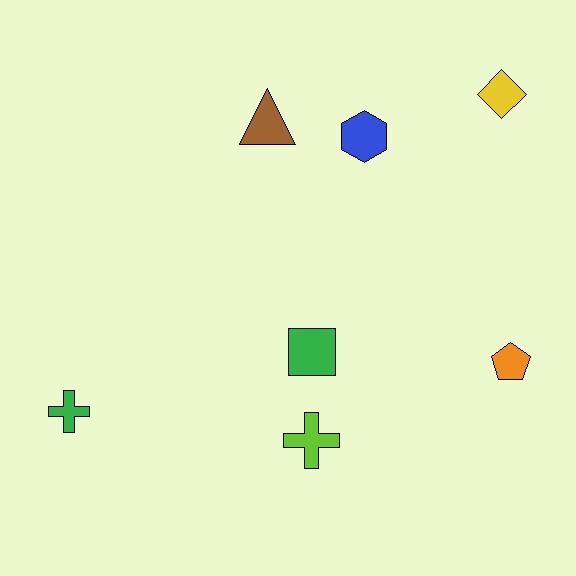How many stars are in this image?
There are no stars.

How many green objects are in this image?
There are 2 green objects.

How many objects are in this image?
There are 7 objects.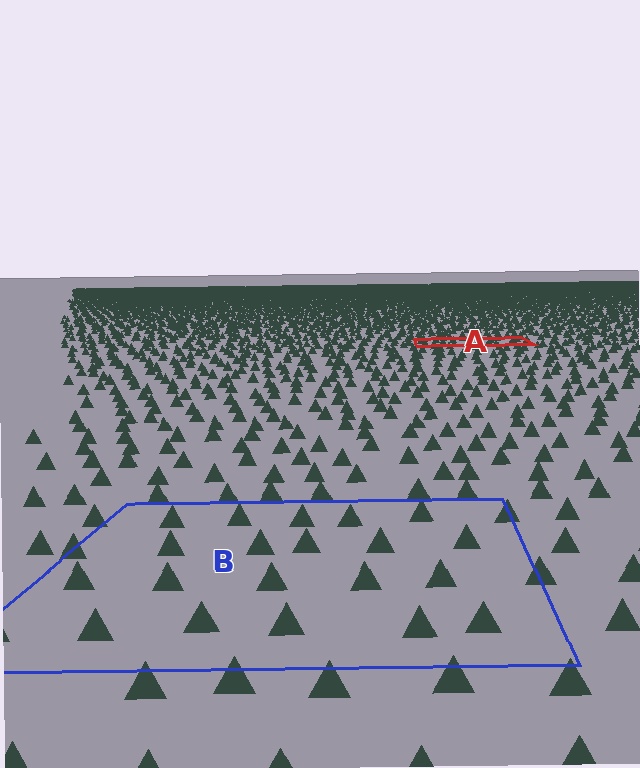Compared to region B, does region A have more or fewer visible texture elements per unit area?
Region A has more texture elements per unit area — they are packed more densely because it is farther away.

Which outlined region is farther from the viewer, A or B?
Region A is farther from the viewer — the texture elements inside it appear smaller and more densely packed.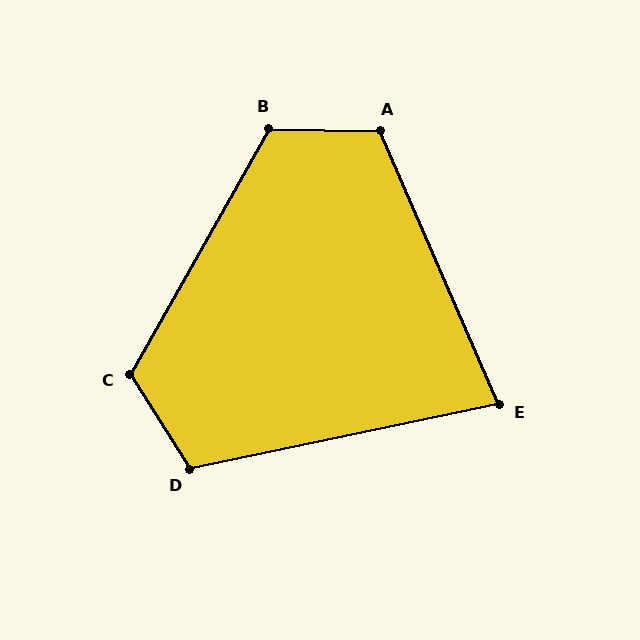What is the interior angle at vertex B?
Approximately 118 degrees (obtuse).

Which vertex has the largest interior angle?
C, at approximately 118 degrees.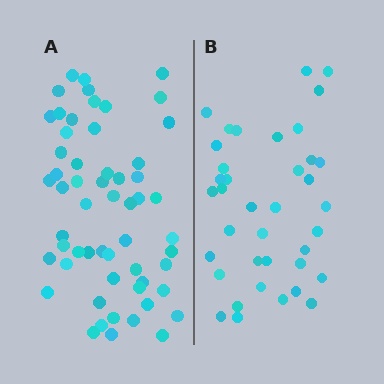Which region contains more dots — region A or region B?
Region A (the left region) has more dots.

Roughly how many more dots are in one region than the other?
Region A has approximately 20 more dots than region B.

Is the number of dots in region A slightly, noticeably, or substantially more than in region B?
Region A has substantially more. The ratio is roughly 1.5 to 1.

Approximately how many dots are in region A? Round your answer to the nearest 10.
About 60 dots. (The exact count is 57, which rounds to 60.)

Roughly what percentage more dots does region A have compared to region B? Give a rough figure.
About 50% more.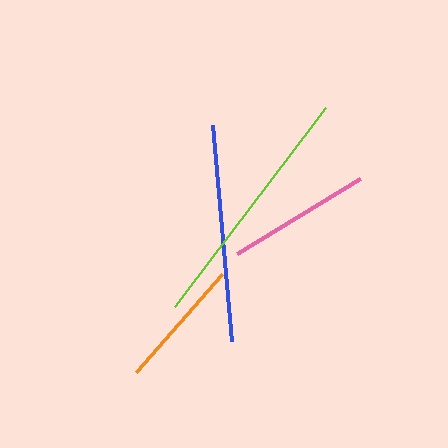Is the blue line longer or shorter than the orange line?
The blue line is longer than the orange line.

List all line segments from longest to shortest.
From longest to shortest: lime, blue, pink, orange.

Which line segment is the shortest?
The orange line is the shortest at approximately 130 pixels.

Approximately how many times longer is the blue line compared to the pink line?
The blue line is approximately 1.5 times the length of the pink line.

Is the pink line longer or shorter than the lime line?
The lime line is longer than the pink line.